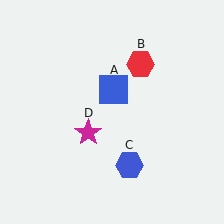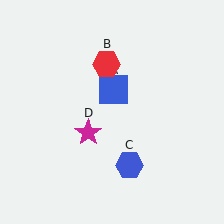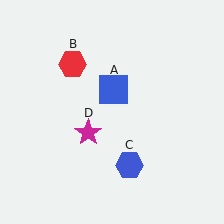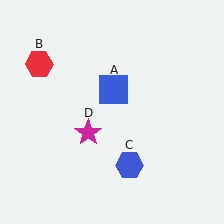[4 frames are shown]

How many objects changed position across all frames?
1 object changed position: red hexagon (object B).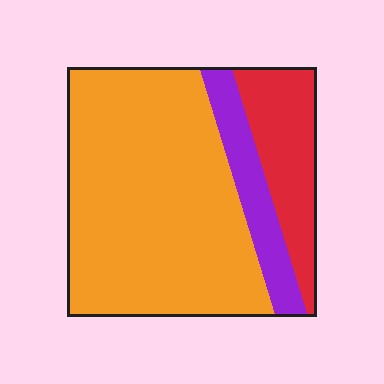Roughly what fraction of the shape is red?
Red covers around 20% of the shape.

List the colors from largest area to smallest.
From largest to smallest: orange, red, purple.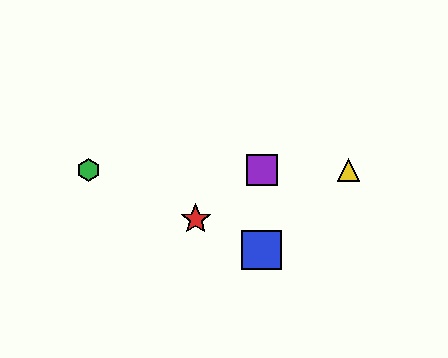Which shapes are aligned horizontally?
The green hexagon, the yellow triangle, the purple square are aligned horizontally.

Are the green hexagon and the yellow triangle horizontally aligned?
Yes, both are at y≈170.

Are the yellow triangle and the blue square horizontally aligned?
No, the yellow triangle is at y≈170 and the blue square is at y≈250.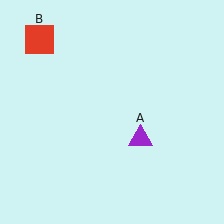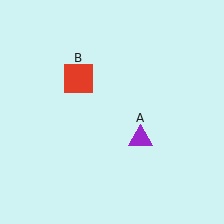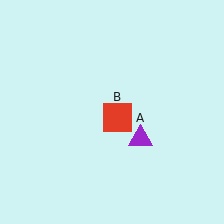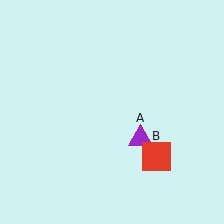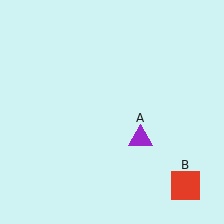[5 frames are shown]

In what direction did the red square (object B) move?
The red square (object B) moved down and to the right.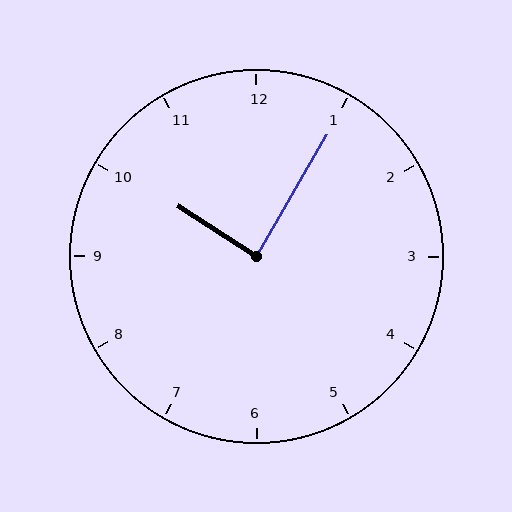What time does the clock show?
10:05.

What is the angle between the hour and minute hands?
Approximately 88 degrees.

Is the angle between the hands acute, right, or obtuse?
It is right.